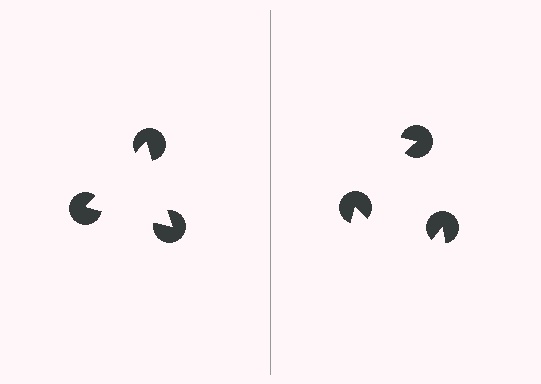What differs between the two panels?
The pac-man discs are positioned identically on both sides; only the wedge orientations differ. On the left they align to a triangle; on the right they are misaligned.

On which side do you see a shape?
An illusory triangle appears on the left side. On the right side the wedge cuts are rotated, so no coherent shape forms.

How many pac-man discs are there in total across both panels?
6 — 3 on each side.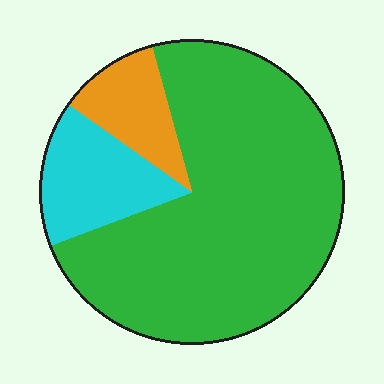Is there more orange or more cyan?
Cyan.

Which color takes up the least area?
Orange, at roughly 10%.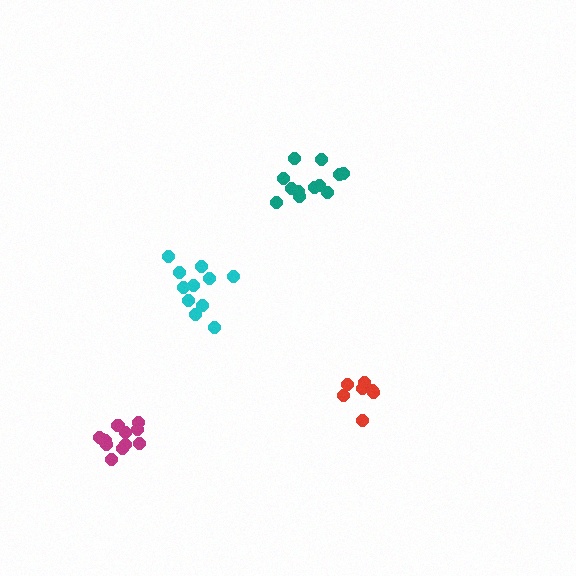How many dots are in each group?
Group 1: 11 dots, Group 2: 7 dots, Group 3: 12 dots, Group 4: 13 dots (43 total).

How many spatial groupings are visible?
There are 4 spatial groupings.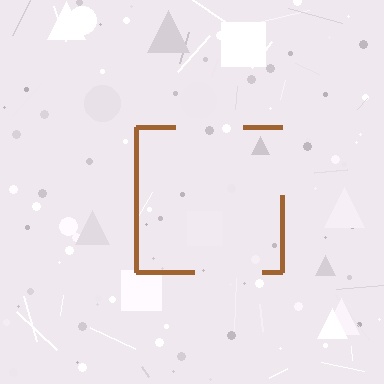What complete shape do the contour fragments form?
The contour fragments form a square.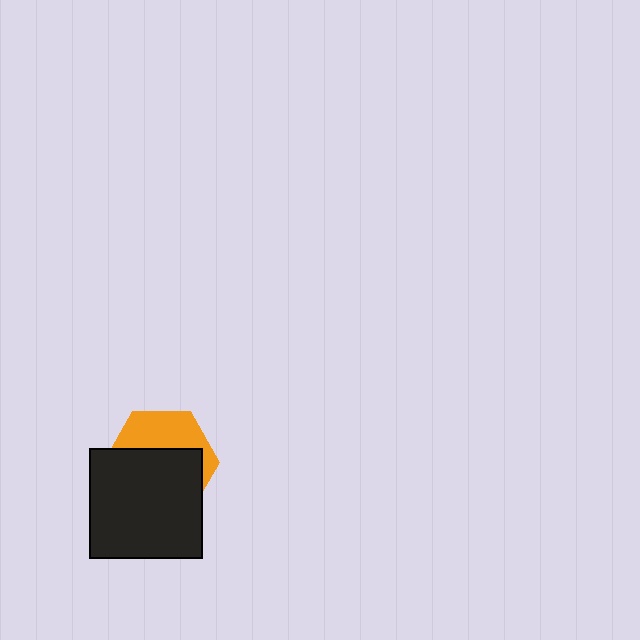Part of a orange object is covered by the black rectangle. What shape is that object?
It is a hexagon.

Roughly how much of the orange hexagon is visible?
A small part of it is visible (roughly 37%).